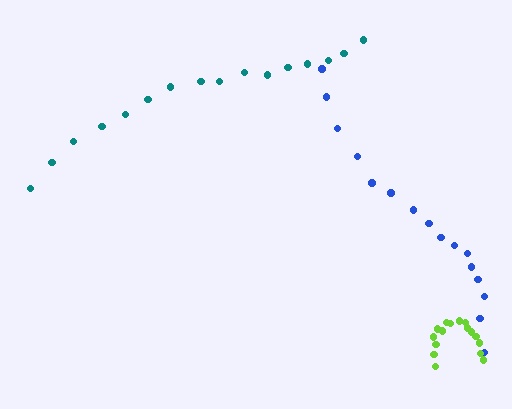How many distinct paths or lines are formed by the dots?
There are 3 distinct paths.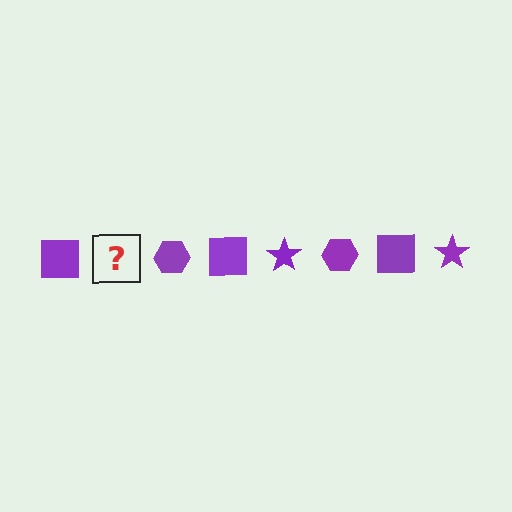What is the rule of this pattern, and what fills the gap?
The rule is that the pattern cycles through square, star, hexagon shapes in purple. The gap should be filled with a purple star.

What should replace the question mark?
The question mark should be replaced with a purple star.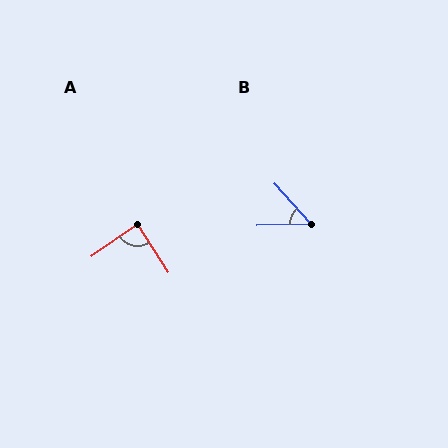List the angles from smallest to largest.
B (49°), A (88°).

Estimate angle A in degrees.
Approximately 88 degrees.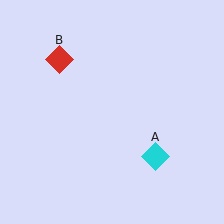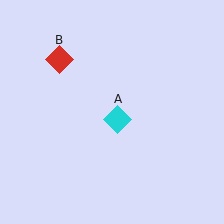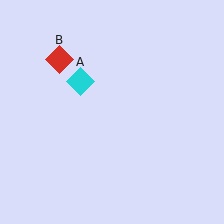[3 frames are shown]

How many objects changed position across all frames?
1 object changed position: cyan diamond (object A).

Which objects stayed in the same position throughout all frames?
Red diamond (object B) remained stationary.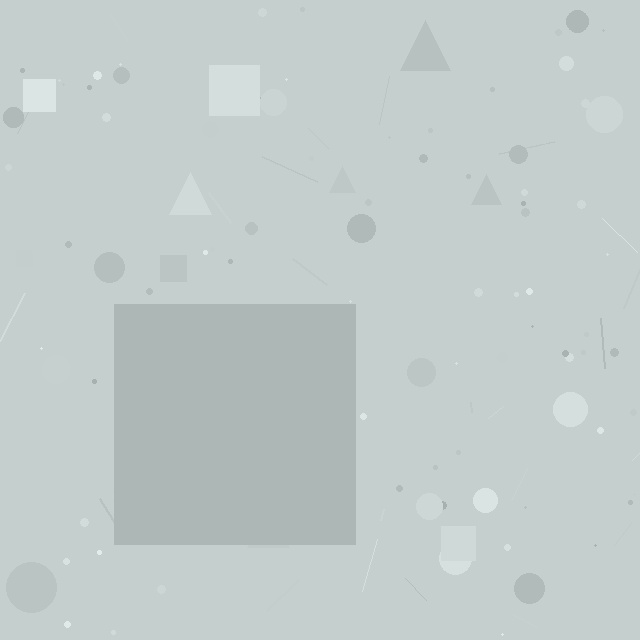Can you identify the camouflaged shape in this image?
The camouflaged shape is a square.